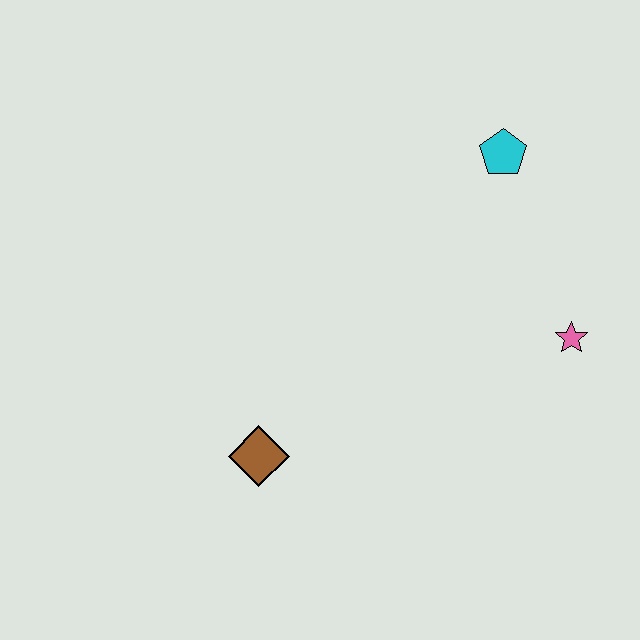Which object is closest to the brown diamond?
The pink star is closest to the brown diamond.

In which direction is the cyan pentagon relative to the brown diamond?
The cyan pentagon is above the brown diamond.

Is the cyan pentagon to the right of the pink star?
No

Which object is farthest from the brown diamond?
The cyan pentagon is farthest from the brown diamond.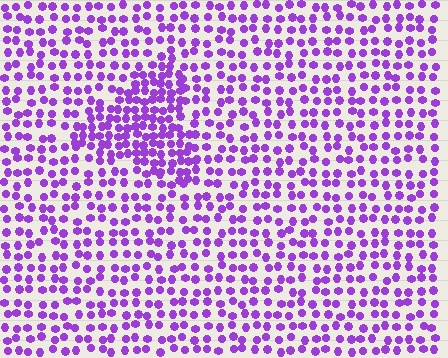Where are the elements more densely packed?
The elements are more densely packed inside the triangle boundary.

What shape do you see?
I see a triangle.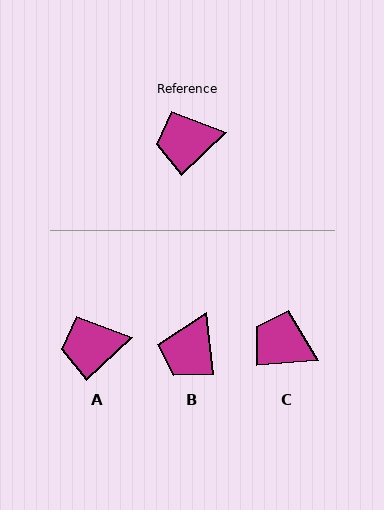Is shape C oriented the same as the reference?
No, it is off by about 38 degrees.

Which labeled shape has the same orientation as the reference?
A.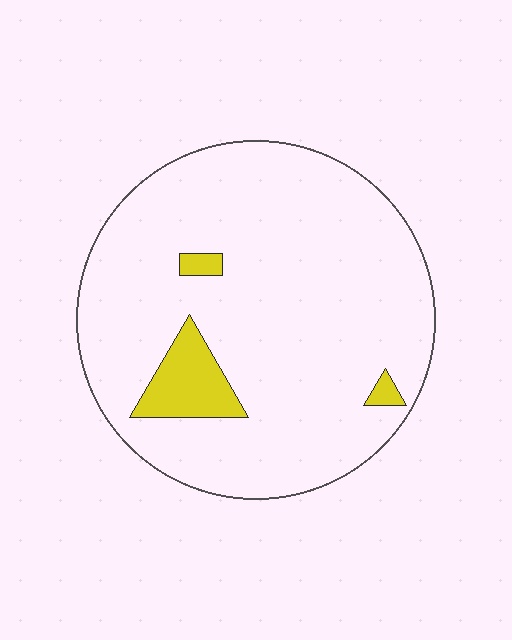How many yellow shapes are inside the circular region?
3.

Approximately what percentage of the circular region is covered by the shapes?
Approximately 10%.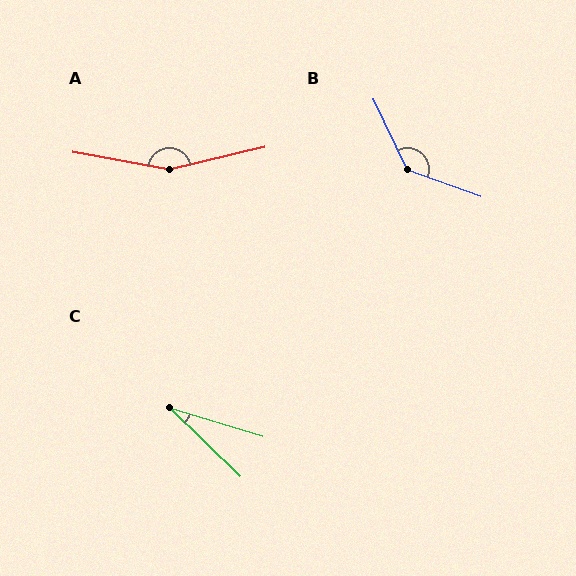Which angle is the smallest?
C, at approximately 27 degrees.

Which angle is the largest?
A, at approximately 156 degrees.